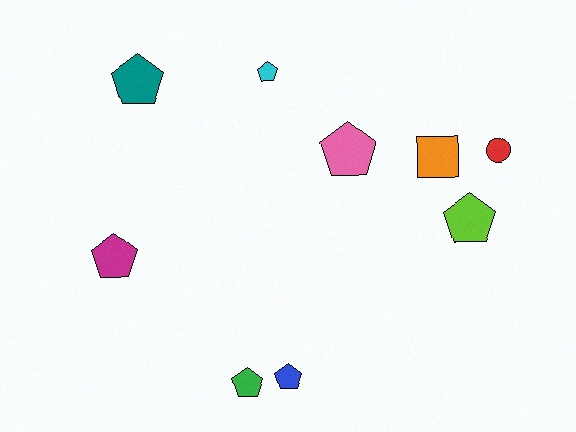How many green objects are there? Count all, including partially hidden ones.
There is 1 green object.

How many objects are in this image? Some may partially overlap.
There are 9 objects.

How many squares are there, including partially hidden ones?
There is 1 square.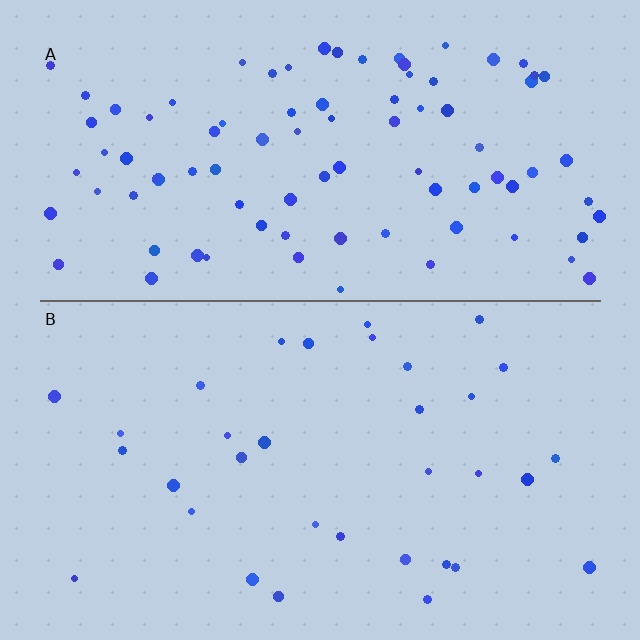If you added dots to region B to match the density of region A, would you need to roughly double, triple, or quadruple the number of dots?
Approximately triple.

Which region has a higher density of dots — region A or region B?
A (the top).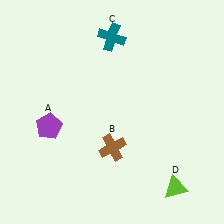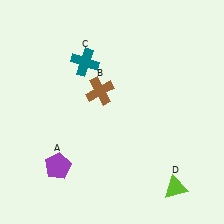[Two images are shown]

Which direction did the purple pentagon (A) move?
The purple pentagon (A) moved down.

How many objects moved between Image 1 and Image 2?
3 objects moved between the two images.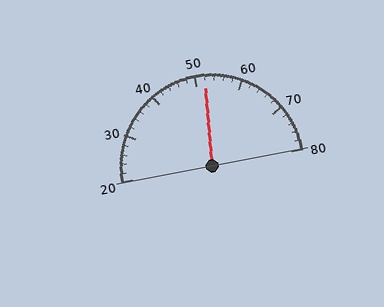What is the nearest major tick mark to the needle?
The nearest major tick mark is 50.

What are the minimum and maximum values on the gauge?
The gauge ranges from 20 to 80.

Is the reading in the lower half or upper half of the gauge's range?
The reading is in the upper half of the range (20 to 80).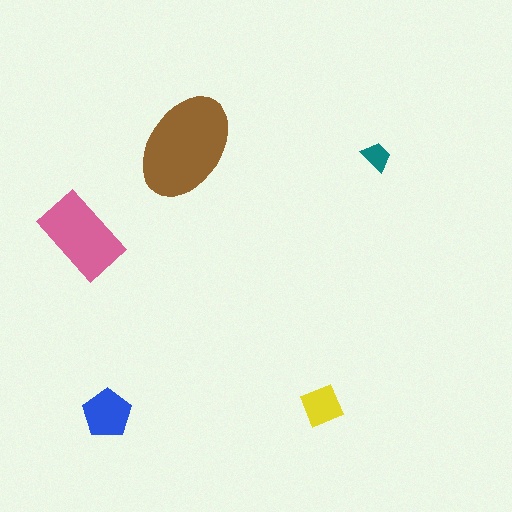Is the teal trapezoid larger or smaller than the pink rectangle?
Smaller.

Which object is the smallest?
The teal trapezoid.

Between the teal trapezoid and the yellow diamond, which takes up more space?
The yellow diamond.